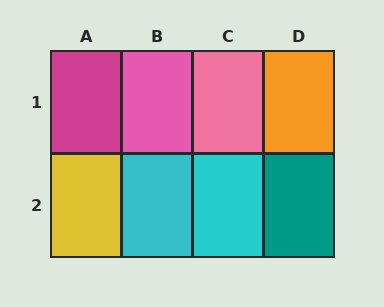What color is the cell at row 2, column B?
Cyan.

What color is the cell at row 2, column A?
Yellow.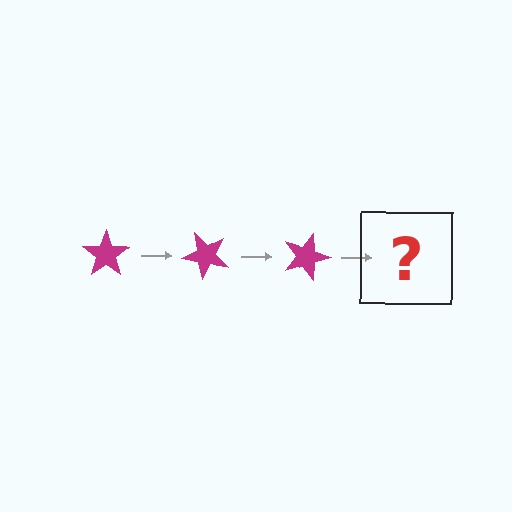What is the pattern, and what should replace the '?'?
The pattern is that the star rotates 45 degrees each step. The '?' should be a magenta star rotated 135 degrees.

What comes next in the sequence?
The next element should be a magenta star rotated 135 degrees.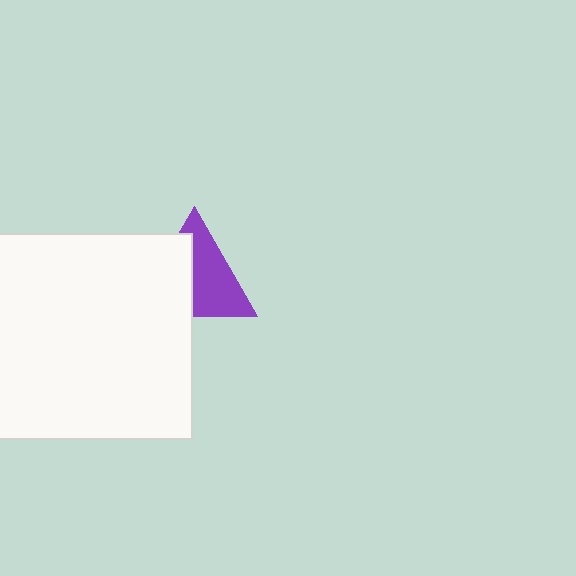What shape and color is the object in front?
The object in front is a white rectangle.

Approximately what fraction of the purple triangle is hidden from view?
Roughly 46% of the purple triangle is hidden behind the white rectangle.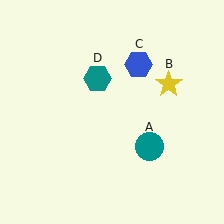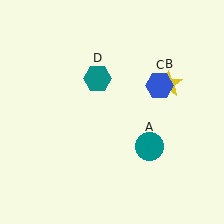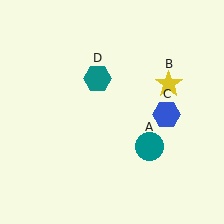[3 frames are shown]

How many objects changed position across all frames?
1 object changed position: blue hexagon (object C).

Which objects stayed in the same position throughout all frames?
Teal circle (object A) and yellow star (object B) and teal hexagon (object D) remained stationary.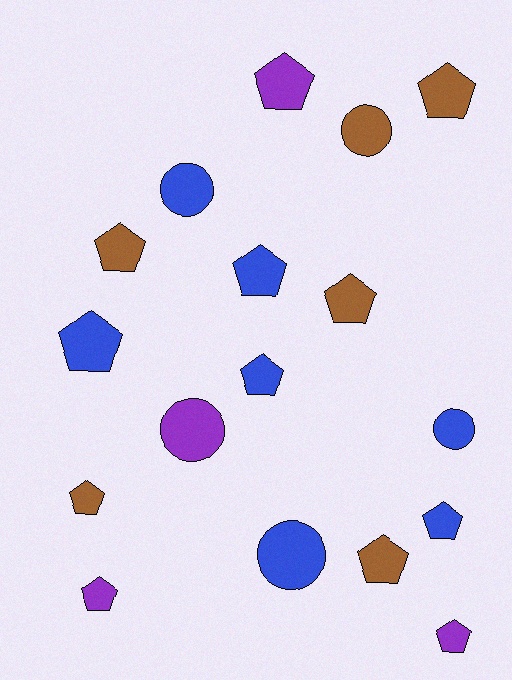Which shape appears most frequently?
Pentagon, with 12 objects.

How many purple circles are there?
There is 1 purple circle.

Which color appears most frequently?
Blue, with 7 objects.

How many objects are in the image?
There are 17 objects.